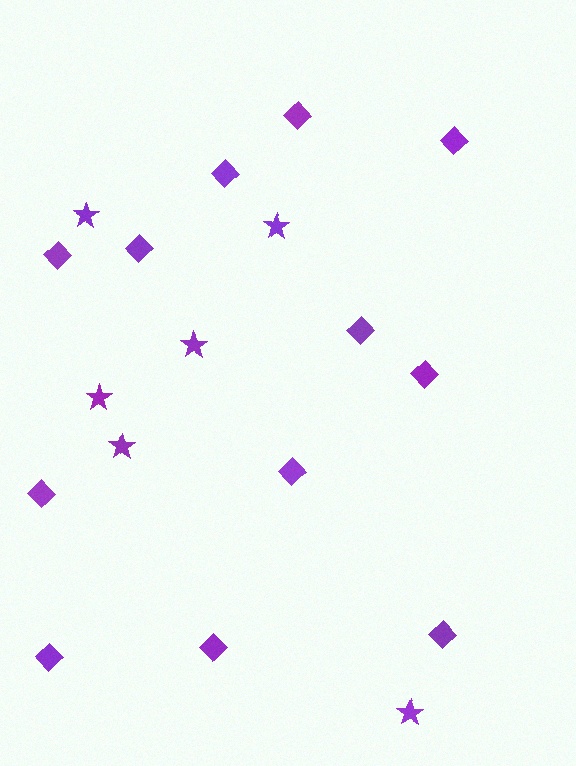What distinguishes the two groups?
There are 2 groups: one group of diamonds (12) and one group of stars (6).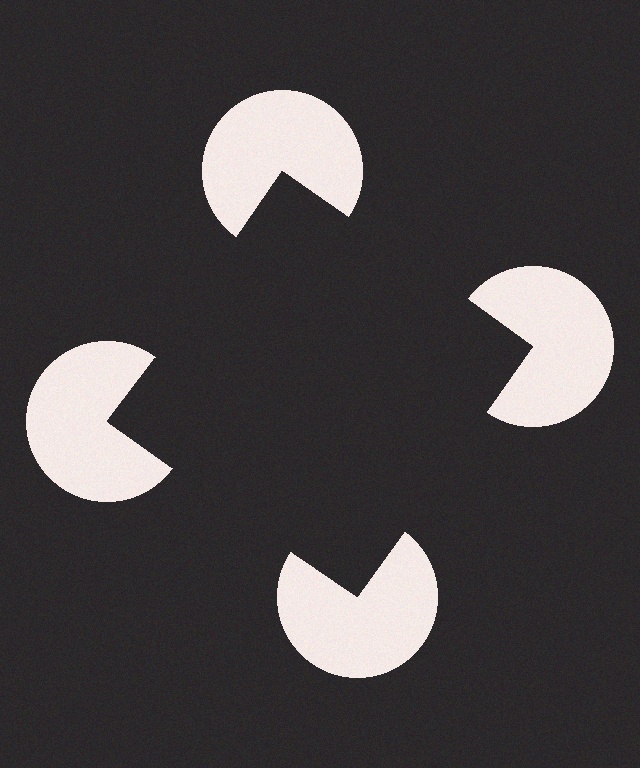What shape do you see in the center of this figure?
An illusory square — its edges are inferred from the aligned wedge cuts in the pac-man discs, not physically drawn.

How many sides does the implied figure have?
4 sides.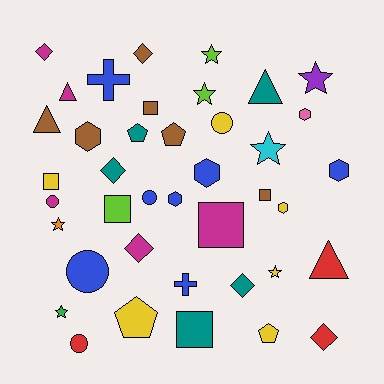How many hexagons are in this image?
There are 6 hexagons.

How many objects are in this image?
There are 40 objects.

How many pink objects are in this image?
There is 1 pink object.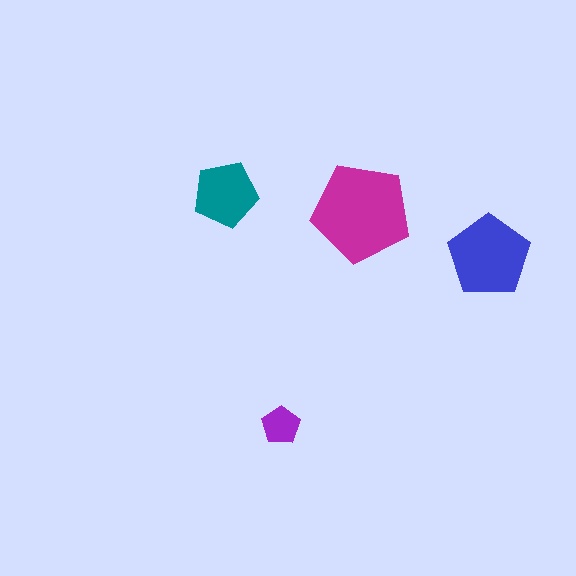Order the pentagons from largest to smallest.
the magenta one, the blue one, the teal one, the purple one.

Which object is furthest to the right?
The blue pentagon is rightmost.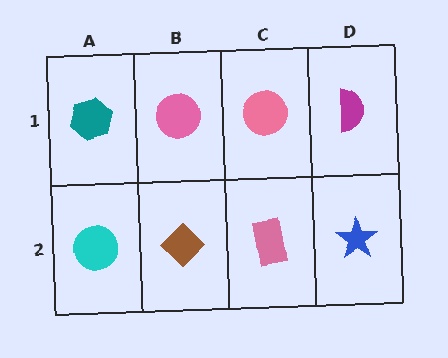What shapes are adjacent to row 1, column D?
A blue star (row 2, column D), a pink circle (row 1, column C).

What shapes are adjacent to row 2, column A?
A teal hexagon (row 1, column A), a brown diamond (row 2, column B).